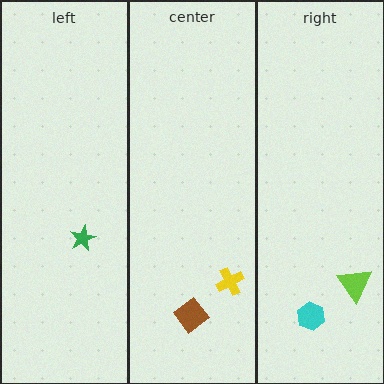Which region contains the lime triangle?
The right region.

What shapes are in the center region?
The yellow cross, the brown diamond.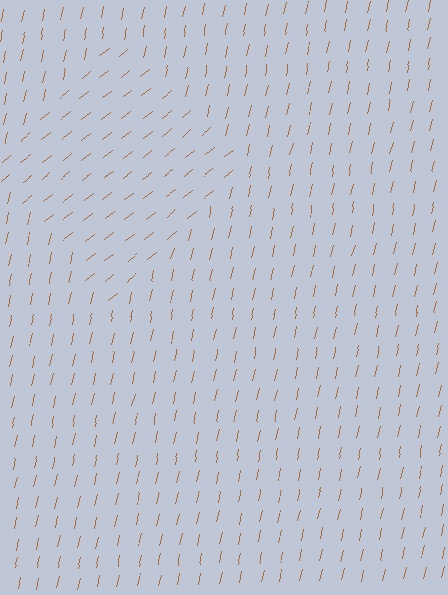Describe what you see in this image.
The image is filled with small brown line segments. A diamond region in the image has lines oriented differently from the surrounding lines, creating a visible texture boundary.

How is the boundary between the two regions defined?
The boundary is defined purely by a change in line orientation (approximately 39 degrees difference). All lines are the same color and thickness.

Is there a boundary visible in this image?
Yes, there is a texture boundary formed by a change in line orientation.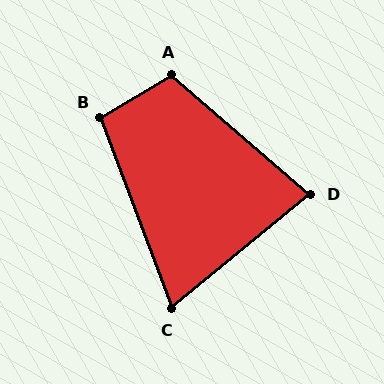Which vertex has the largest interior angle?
A, at approximately 109 degrees.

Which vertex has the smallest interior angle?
C, at approximately 71 degrees.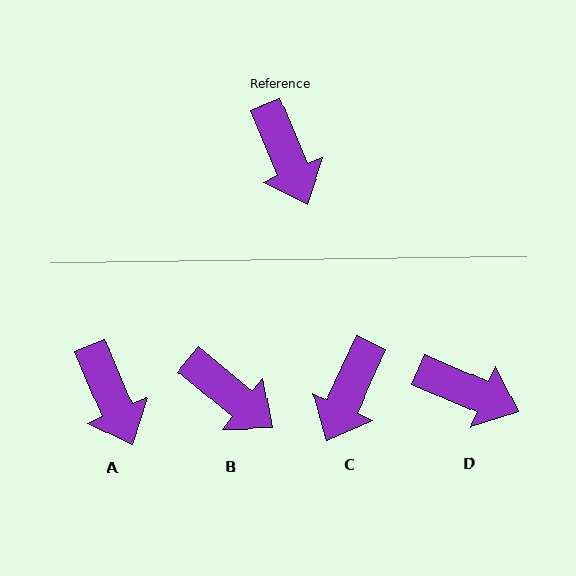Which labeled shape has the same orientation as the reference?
A.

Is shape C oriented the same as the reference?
No, it is off by about 47 degrees.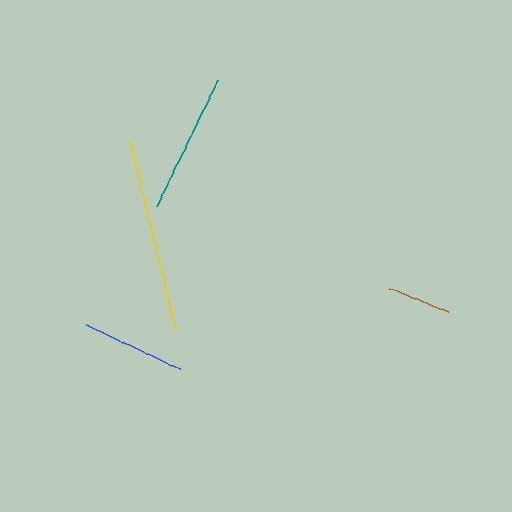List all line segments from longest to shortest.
From longest to shortest: yellow, teal, blue, brown.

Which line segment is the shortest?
The brown line is the shortest at approximately 64 pixels.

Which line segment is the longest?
The yellow line is the longest at approximately 196 pixels.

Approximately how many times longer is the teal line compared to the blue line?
The teal line is approximately 1.4 times the length of the blue line.